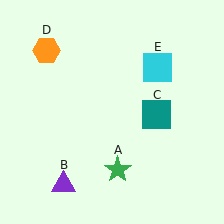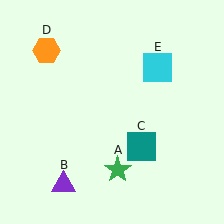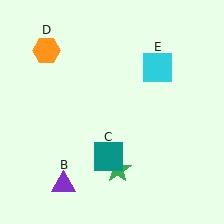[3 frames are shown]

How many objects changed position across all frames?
1 object changed position: teal square (object C).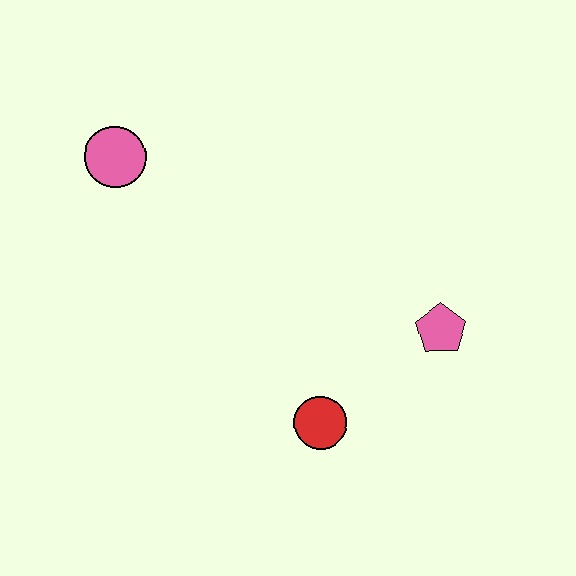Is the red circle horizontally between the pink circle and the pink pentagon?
Yes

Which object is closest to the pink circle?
The red circle is closest to the pink circle.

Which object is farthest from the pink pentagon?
The pink circle is farthest from the pink pentagon.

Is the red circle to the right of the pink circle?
Yes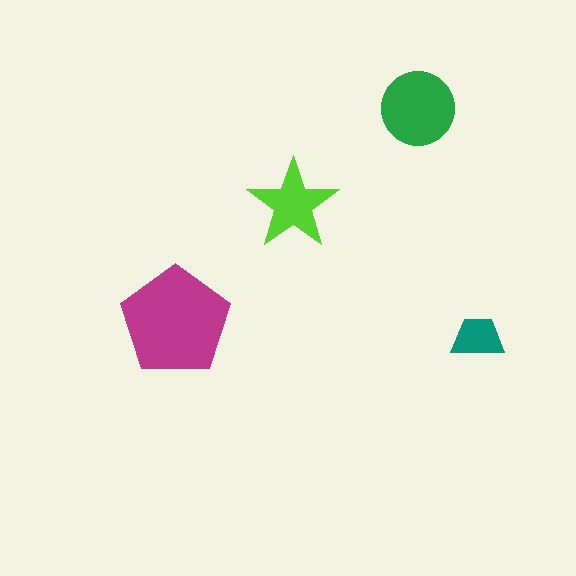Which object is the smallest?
The teal trapezoid.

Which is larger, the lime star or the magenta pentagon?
The magenta pentagon.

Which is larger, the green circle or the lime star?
The green circle.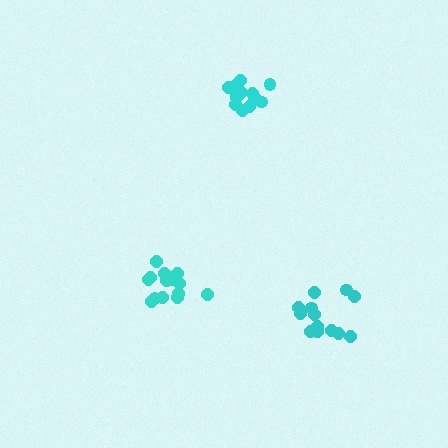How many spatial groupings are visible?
There are 3 spatial groupings.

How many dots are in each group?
Group 1: 13 dots, Group 2: 15 dots, Group 3: 14 dots (42 total).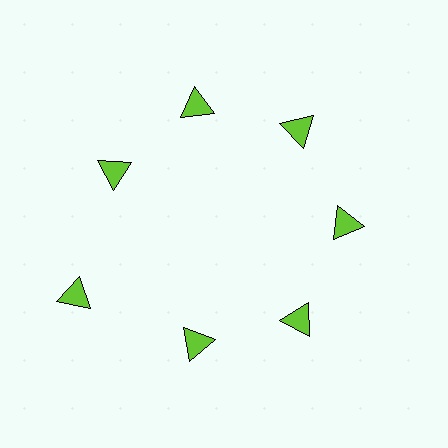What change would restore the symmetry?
The symmetry would be restored by moving it inward, back onto the ring so that all 7 triangles sit at equal angles and equal distance from the center.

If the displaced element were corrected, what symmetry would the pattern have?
It would have 7-fold rotational symmetry — the pattern would map onto itself every 51 degrees.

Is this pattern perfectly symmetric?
No. The 7 lime triangles are arranged in a ring, but one element near the 8 o'clock position is pushed outward from the center, breaking the 7-fold rotational symmetry.